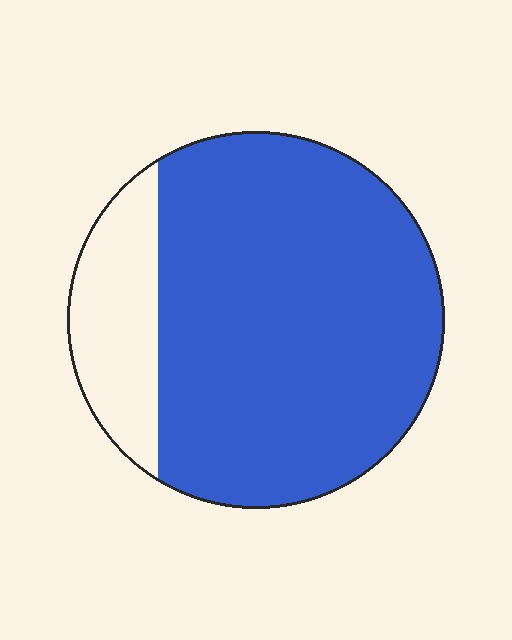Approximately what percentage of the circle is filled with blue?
Approximately 80%.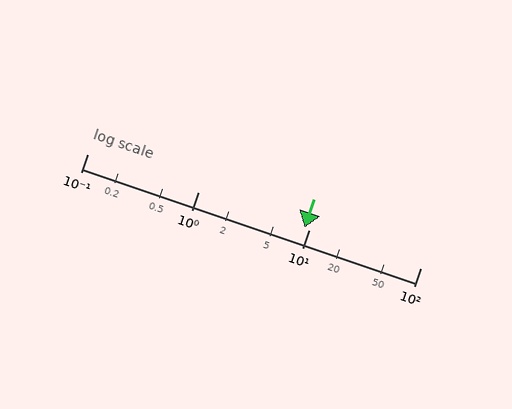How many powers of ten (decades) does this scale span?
The scale spans 3 decades, from 0.1 to 100.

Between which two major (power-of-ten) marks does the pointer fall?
The pointer is between 1 and 10.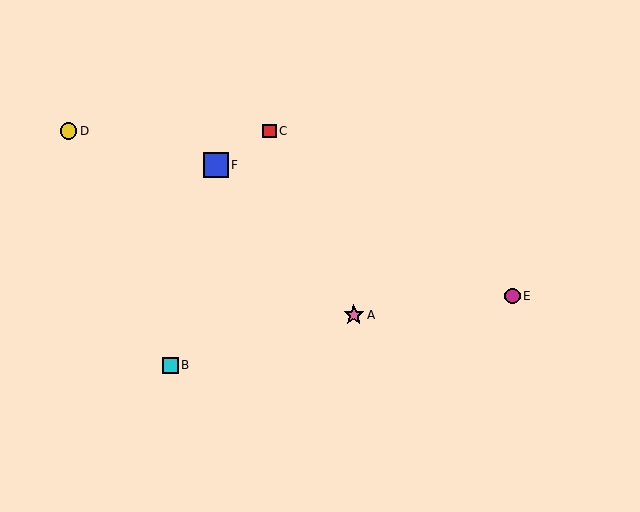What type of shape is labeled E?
Shape E is a magenta circle.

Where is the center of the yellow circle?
The center of the yellow circle is at (68, 131).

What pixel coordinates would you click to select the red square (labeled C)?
Click at (269, 131) to select the red square C.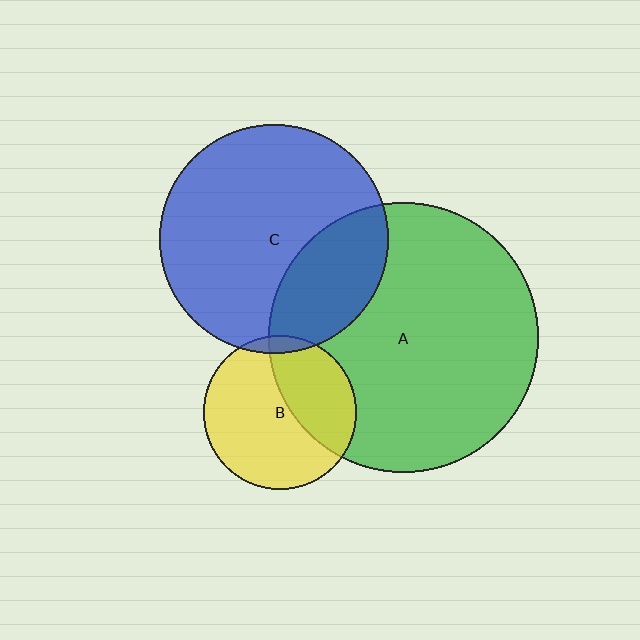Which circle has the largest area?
Circle A (green).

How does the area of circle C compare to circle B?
Approximately 2.2 times.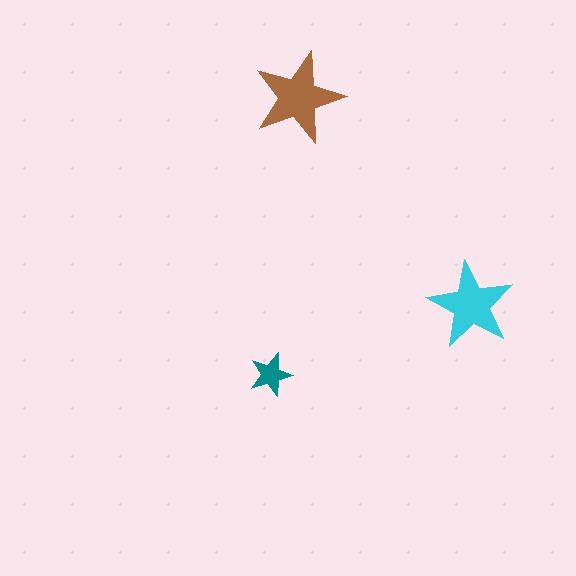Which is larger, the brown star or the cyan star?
The brown one.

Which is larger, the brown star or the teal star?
The brown one.